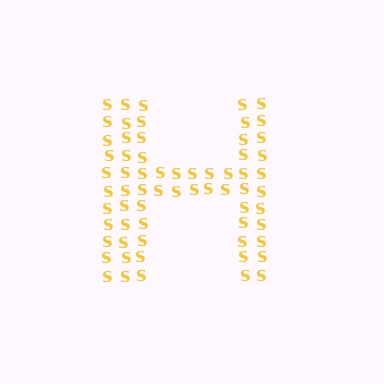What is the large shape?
The large shape is the letter H.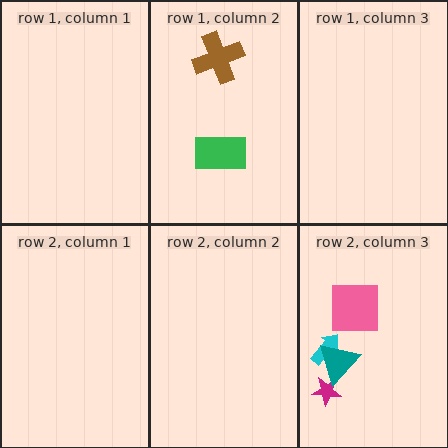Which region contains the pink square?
The row 2, column 3 region.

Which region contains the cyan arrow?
The row 2, column 3 region.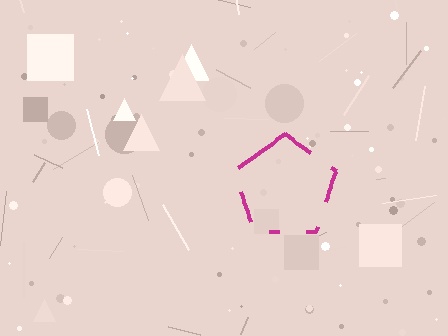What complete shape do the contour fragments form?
The contour fragments form a pentagon.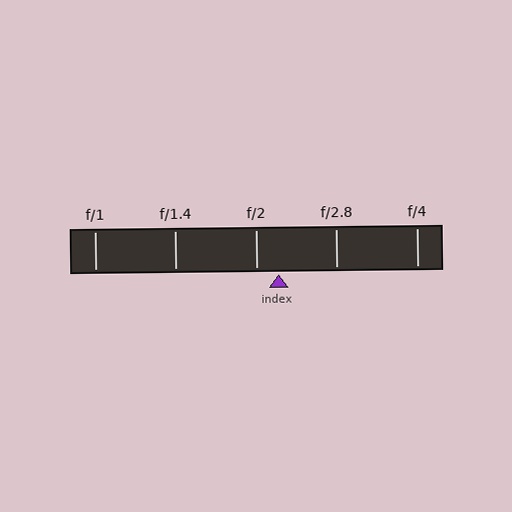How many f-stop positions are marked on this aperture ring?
There are 5 f-stop positions marked.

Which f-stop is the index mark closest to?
The index mark is closest to f/2.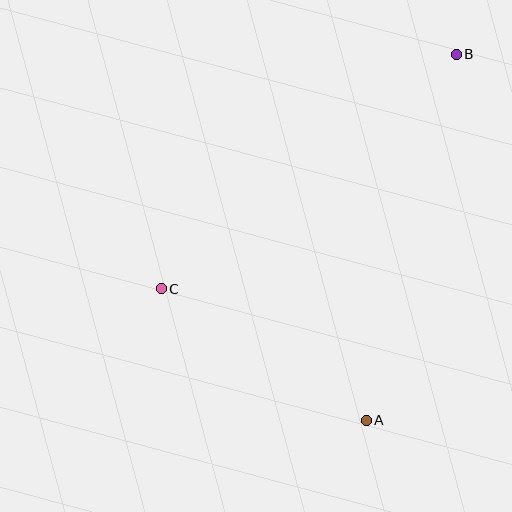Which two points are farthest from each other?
Points B and C are farthest from each other.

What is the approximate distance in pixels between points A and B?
The distance between A and B is approximately 376 pixels.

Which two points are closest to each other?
Points A and C are closest to each other.